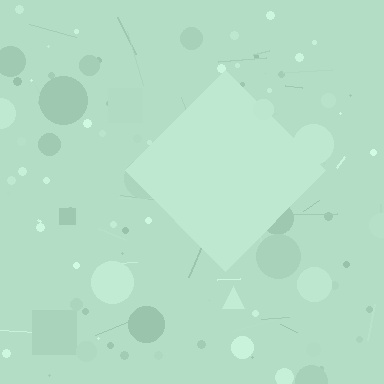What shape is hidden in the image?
A diamond is hidden in the image.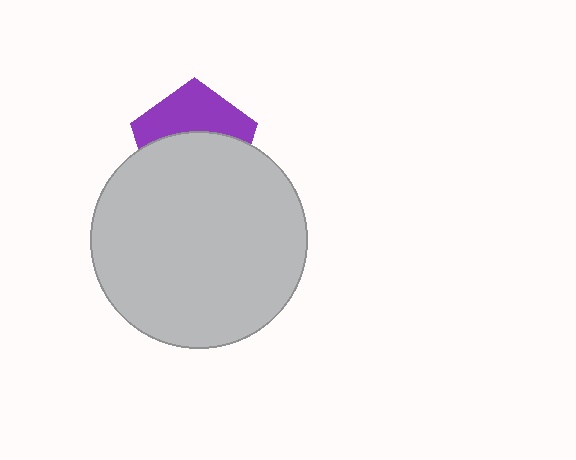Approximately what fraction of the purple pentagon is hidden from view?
Roughly 58% of the purple pentagon is hidden behind the light gray circle.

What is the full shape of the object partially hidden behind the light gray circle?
The partially hidden object is a purple pentagon.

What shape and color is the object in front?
The object in front is a light gray circle.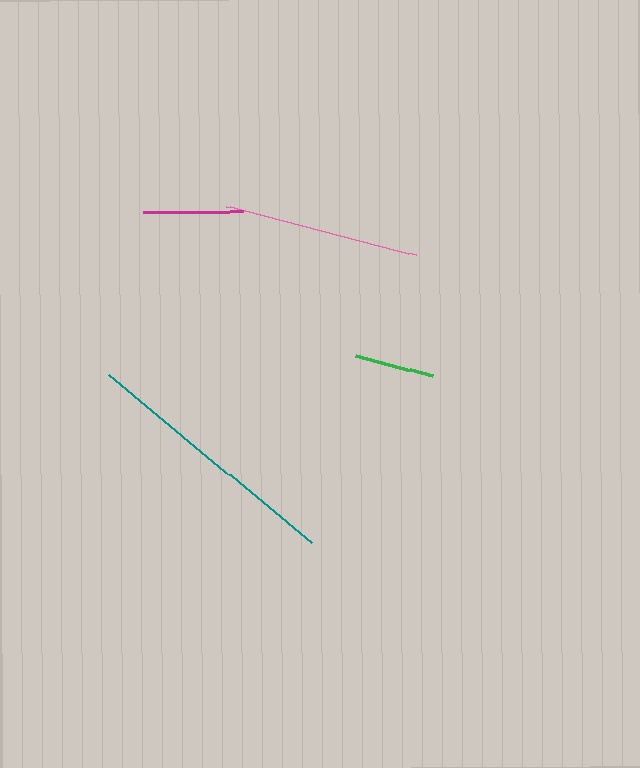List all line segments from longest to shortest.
From longest to shortest: teal, pink, magenta, green.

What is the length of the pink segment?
The pink segment is approximately 197 pixels long.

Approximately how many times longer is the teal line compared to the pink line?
The teal line is approximately 1.3 times the length of the pink line.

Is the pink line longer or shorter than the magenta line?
The pink line is longer than the magenta line.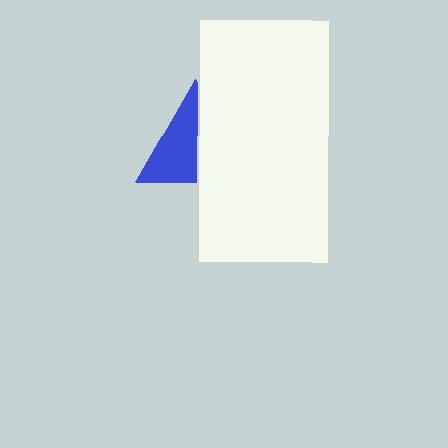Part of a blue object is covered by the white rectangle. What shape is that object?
It is a triangle.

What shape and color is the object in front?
The object in front is a white rectangle.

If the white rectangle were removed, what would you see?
You would see the complete blue triangle.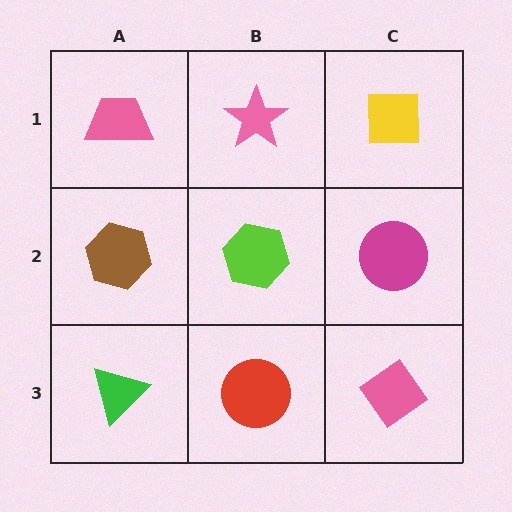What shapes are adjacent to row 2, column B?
A pink star (row 1, column B), a red circle (row 3, column B), a brown hexagon (row 2, column A), a magenta circle (row 2, column C).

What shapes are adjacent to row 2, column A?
A pink trapezoid (row 1, column A), a green triangle (row 3, column A), a lime hexagon (row 2, column B).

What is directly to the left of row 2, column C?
A lime hexagon.